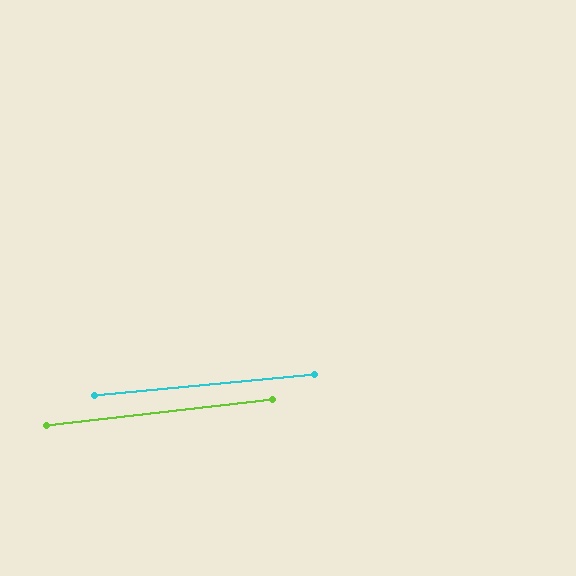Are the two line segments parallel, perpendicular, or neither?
Parallel — their directions differ by only 1.0°.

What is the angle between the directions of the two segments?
Approximately 1 degree.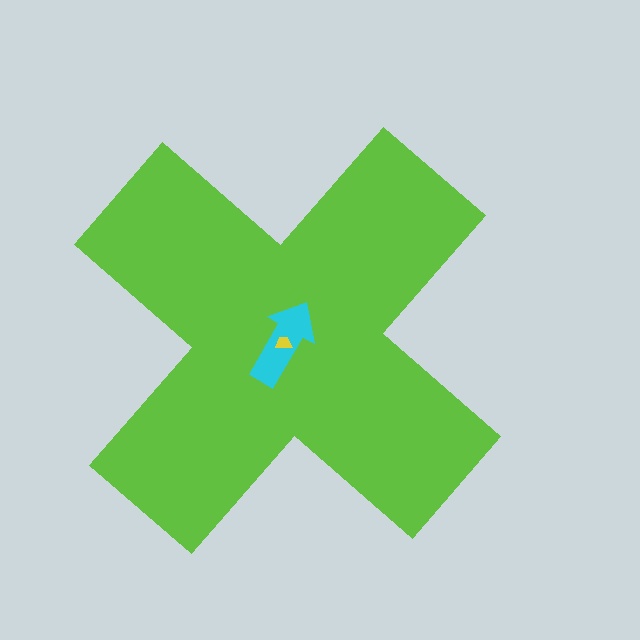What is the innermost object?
The yellow trapezoid.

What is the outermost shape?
The lime cross.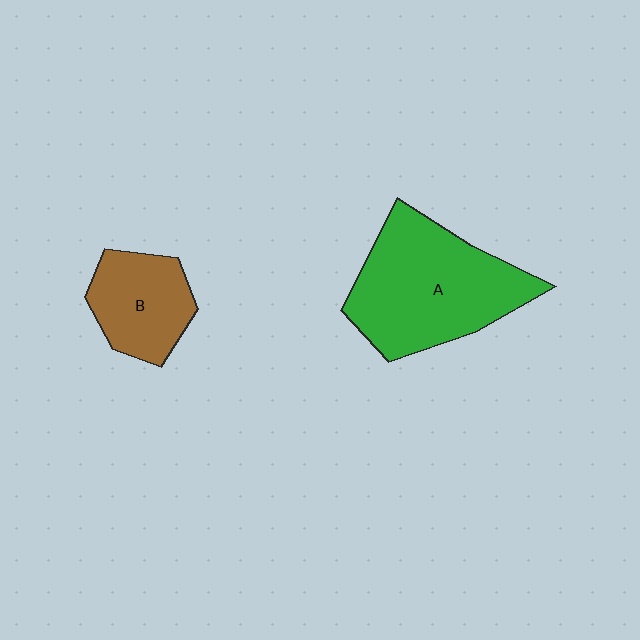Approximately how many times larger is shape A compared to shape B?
Approximately 2.0 times.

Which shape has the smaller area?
Shape B (brown).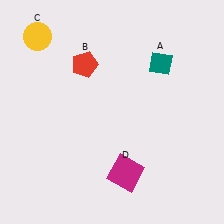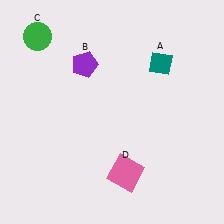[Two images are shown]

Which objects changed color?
B changed from red to purple. C changed from yellow to green. D changed from magenta to pink.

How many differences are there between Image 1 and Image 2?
There are 3 differences between the two images.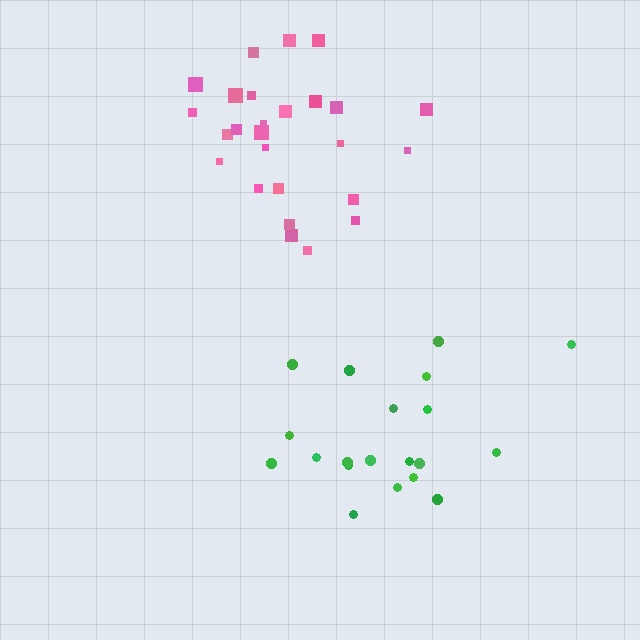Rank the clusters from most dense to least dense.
pink, green.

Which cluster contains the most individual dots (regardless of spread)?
Pink (26).